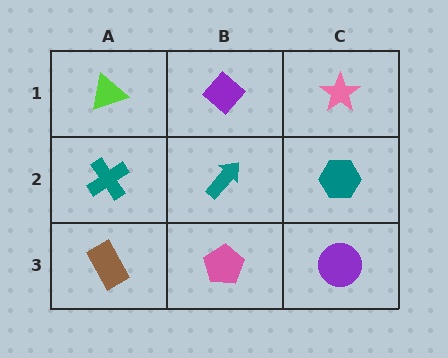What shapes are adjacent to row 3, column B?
A teal arrow (row 2, column B), a brown rectangle (row 3, column A), a purple circle (row 3, column C).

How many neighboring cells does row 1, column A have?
2.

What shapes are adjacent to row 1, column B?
A teal arrow (row 2, column B), a lime triangle (row 1, column A), a pink star (row 1, column C).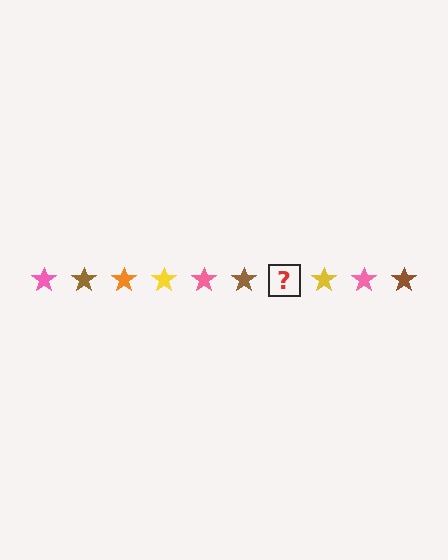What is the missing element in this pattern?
The missing element is an orange star.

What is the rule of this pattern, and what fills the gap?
The rule is that the pattern cycles through pink, brown, orange, yellow stars. The gap should be filled with an orange star.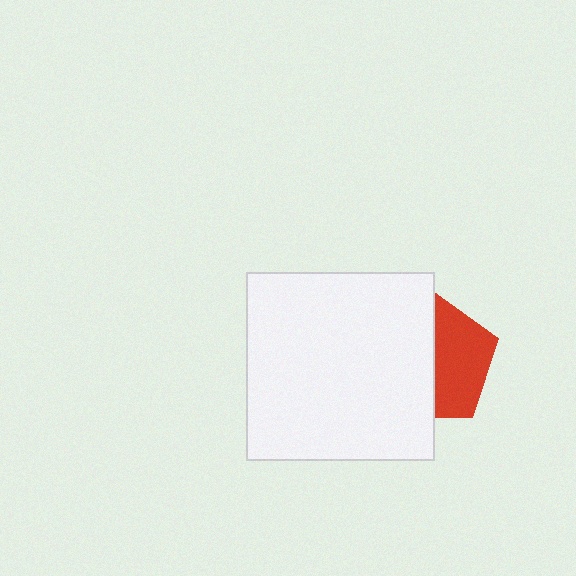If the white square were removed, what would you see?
You would see the complete red pentagon.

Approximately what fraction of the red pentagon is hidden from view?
Roughly 55% of the red pentagon is hidden behind the white square.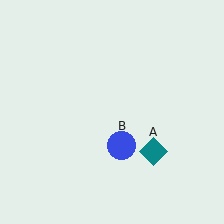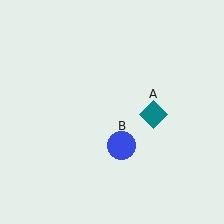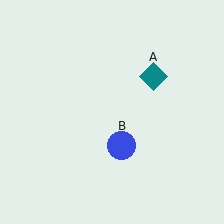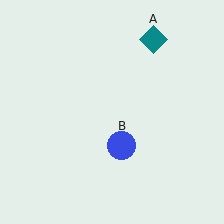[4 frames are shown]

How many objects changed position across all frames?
1 object changed position: teal diamond (object A).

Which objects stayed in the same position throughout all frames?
Blue circle (object B) remained stationary.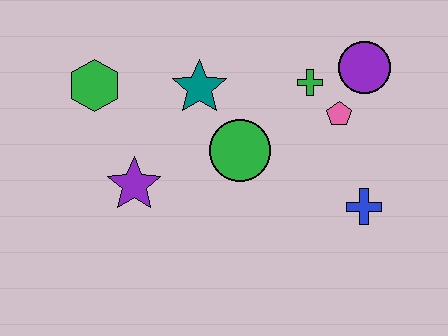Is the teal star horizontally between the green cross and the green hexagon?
Yes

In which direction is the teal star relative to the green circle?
The teal star is above the green circle.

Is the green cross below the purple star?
No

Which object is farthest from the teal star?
The blue cross is farthest from the teal star.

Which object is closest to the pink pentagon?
The green cross is closest to the pink pentagon.